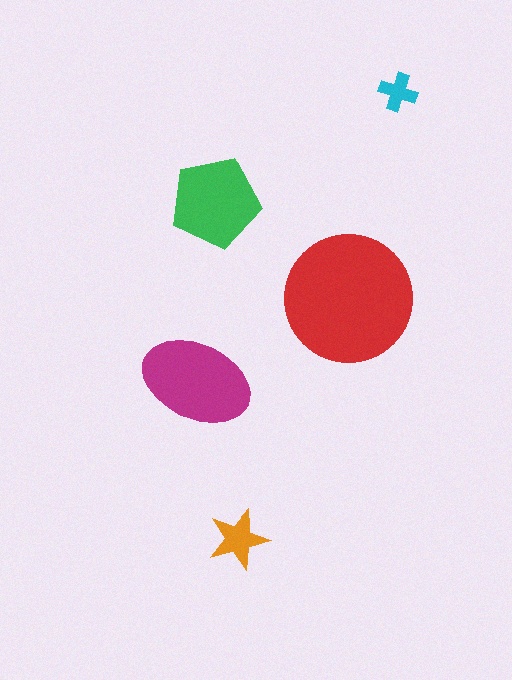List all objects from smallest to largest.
The cyan cross, the orange star, the green pentagon, the magenta ellipse, the red circle.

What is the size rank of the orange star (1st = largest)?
4th.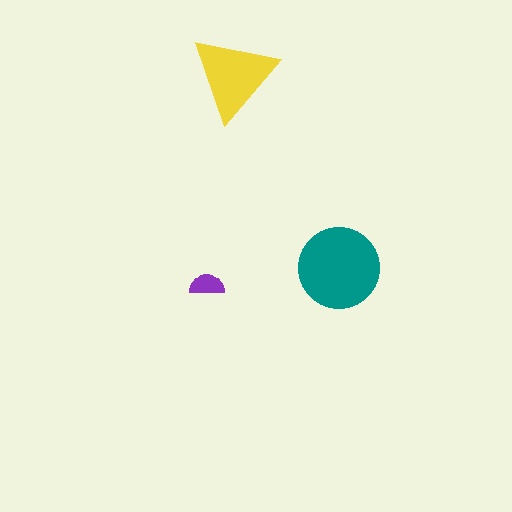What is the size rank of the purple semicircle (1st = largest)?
3rd.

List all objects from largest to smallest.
The teal circle, the yellow triangle, the purple semicircle.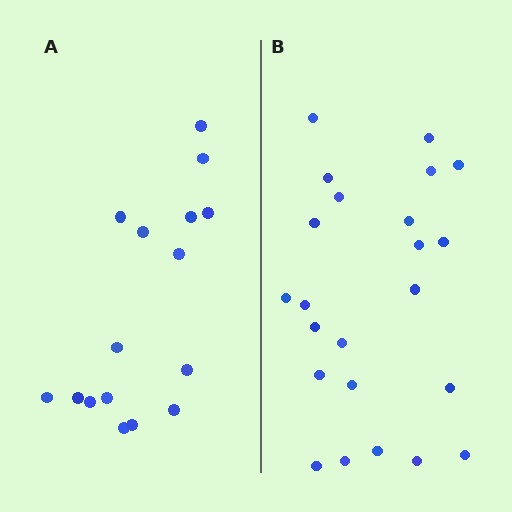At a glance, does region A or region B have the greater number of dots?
Region B (the right region) has more dots.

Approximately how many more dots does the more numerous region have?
Region B has roughly 8 or so more dots than region A.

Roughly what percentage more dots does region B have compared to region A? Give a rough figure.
About 45% more.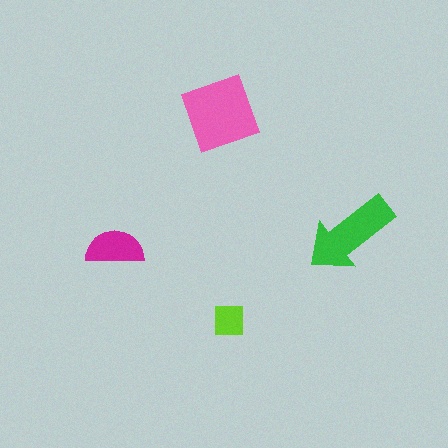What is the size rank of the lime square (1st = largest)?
4th.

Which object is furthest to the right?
The green arrow is rightmost.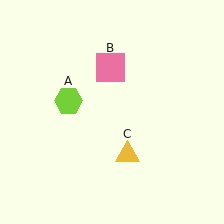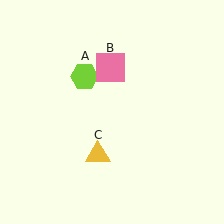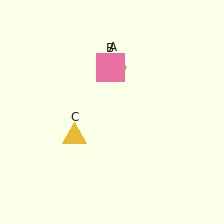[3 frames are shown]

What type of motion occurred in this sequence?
The lime hexagon (object A), yellow triangle (object C) rotated clockwise around the center of the scene.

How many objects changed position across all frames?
2 objects changed position: lime hexagon (object A), yellow triangle (object C).